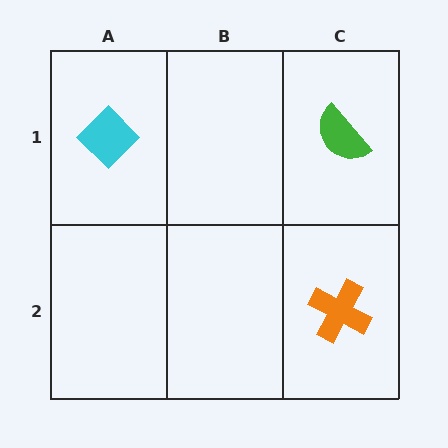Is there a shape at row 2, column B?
No, that cell is empty.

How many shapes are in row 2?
1 shape.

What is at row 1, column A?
A cyan diamond.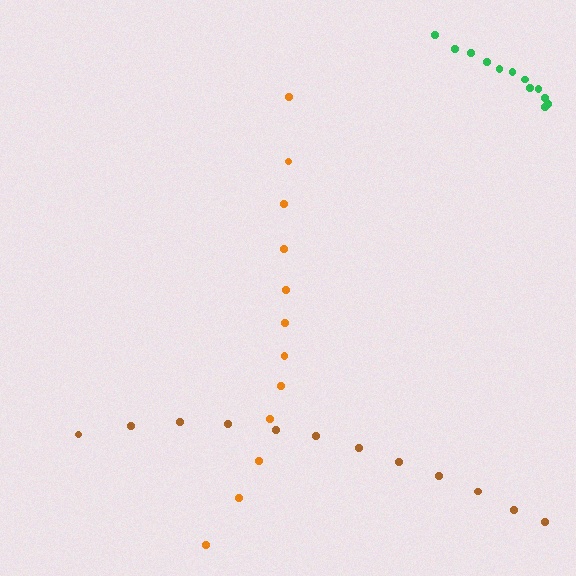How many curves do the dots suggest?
There are 3 distinct paths.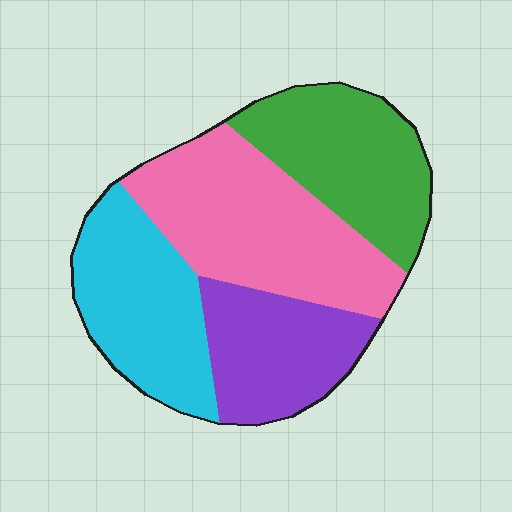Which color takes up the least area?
Purple, at roughly 20%.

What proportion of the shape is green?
Green covers 24% of the shape.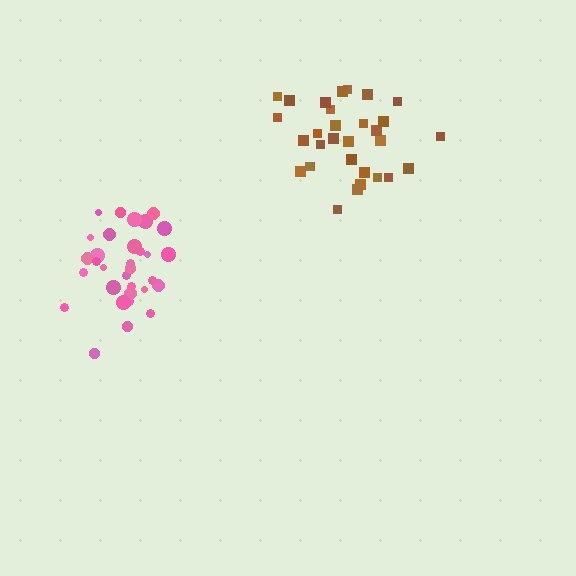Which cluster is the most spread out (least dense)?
Brown.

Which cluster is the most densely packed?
Pink.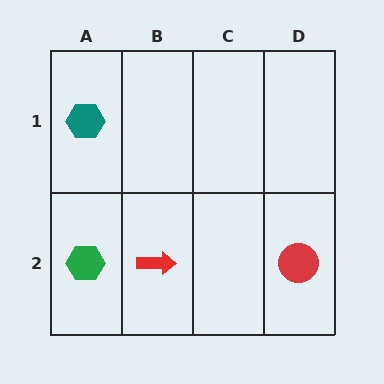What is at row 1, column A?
A teal hexagon.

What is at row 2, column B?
A red arrow.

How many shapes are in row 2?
3 shapes.